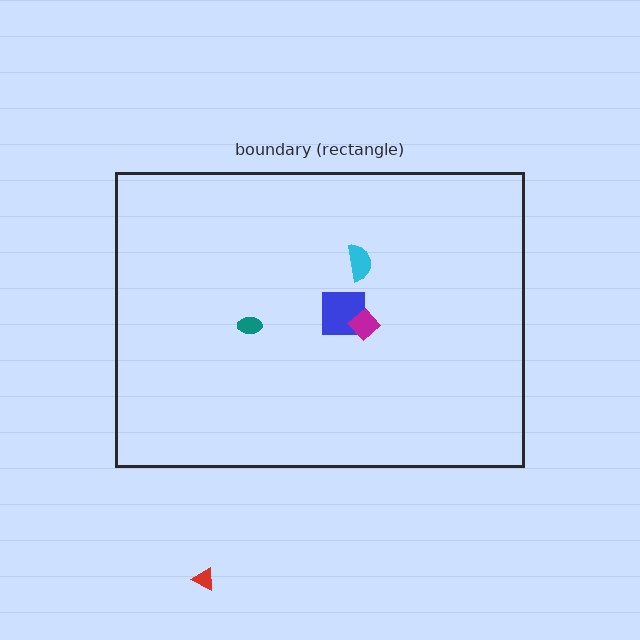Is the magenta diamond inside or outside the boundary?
Inside.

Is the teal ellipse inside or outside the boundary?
Inside.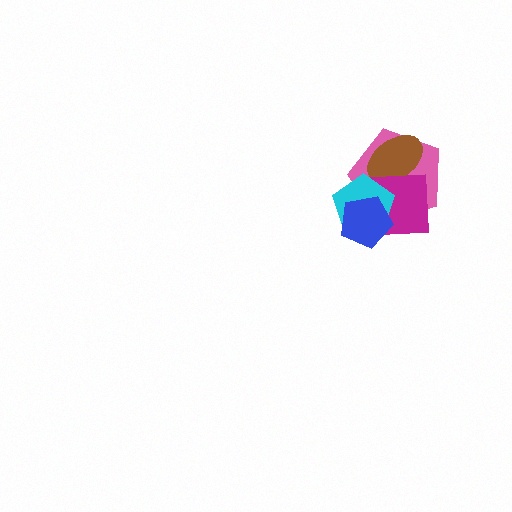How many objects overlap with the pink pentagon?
4 objects overlap with the pink pentagon.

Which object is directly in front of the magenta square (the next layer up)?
The cyan pentagon is directly in front of the magenta square.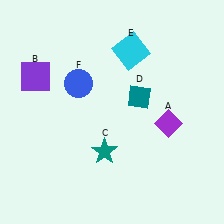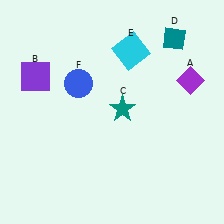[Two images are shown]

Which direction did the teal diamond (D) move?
The teal diamond (D) moved up.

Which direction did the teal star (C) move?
The teal star (C) moved up.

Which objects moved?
The objects that moved are: the purple diamond (A), the teal star (C), the teal diamond (D).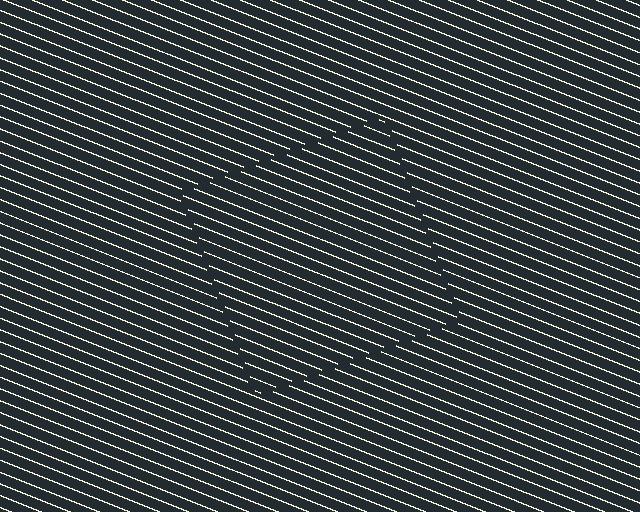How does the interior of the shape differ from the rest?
The interior of the shape contains the same grating, shifted by half a period — the contour is defined by the phase discontinuity where line-ends from the inner and outer gratings abut.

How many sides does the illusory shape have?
4 sides — the line-ends trace a square.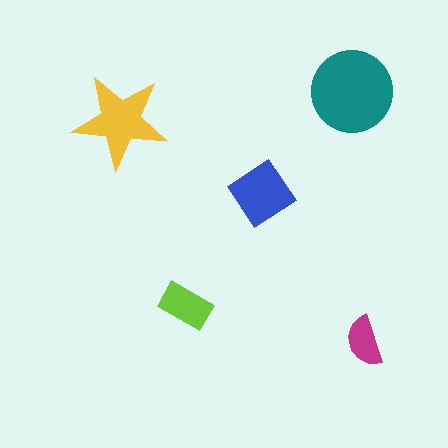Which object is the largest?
The teal circle.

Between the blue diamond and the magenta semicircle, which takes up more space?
The blue diamond.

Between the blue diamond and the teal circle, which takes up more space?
The teal circle.